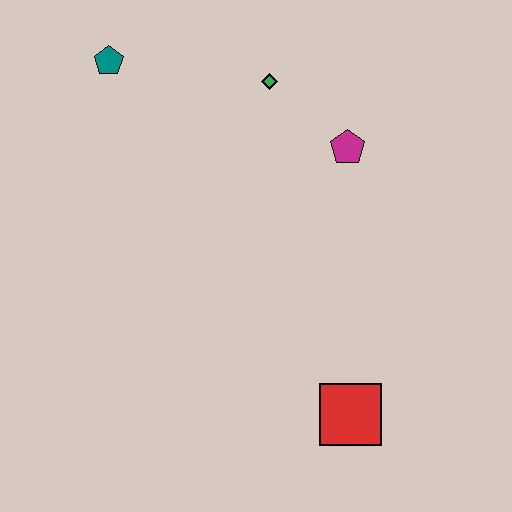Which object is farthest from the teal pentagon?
The red square is farthest from the teal pentagon.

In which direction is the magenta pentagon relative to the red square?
The magenta pentagon is above the red square.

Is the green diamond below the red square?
No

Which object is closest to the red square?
The magenta pentagon is closest to the red square.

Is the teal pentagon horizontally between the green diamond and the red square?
No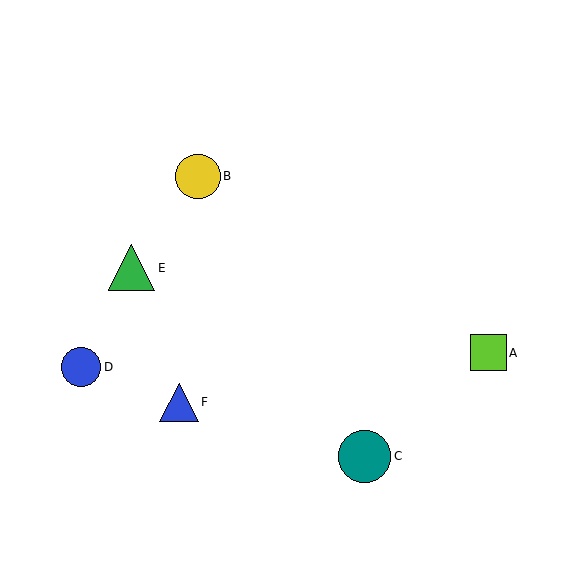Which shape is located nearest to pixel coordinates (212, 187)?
The yellow circle (labeled B) at (198, 176) is nearest to that location.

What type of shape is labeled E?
Shape E is a green triangle.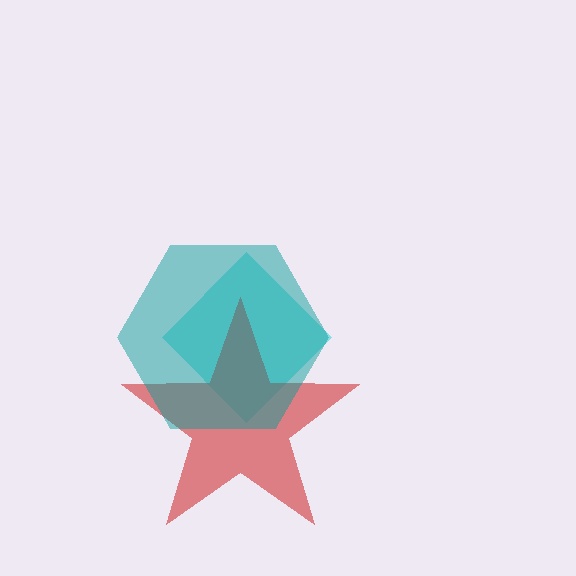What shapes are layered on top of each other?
The layered shapes are: a cyan diamond, a red star, a teal hexagon.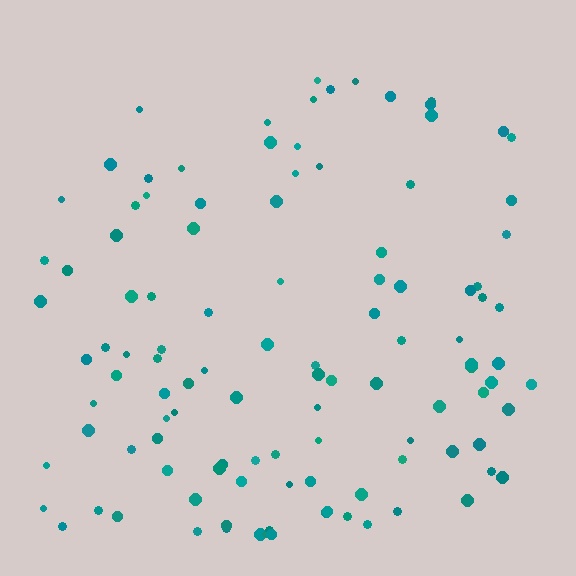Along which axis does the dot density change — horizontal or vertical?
Vertical.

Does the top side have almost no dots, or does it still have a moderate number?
Still a moderate number, just noticeably fewer than the bottom.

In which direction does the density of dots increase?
From top to bottom, with the bottom side densest.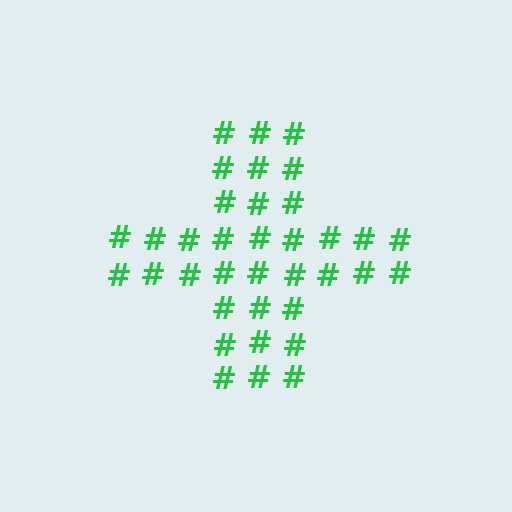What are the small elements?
The small elements are hash symbols.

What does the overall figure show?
The overall figure shows a cross.